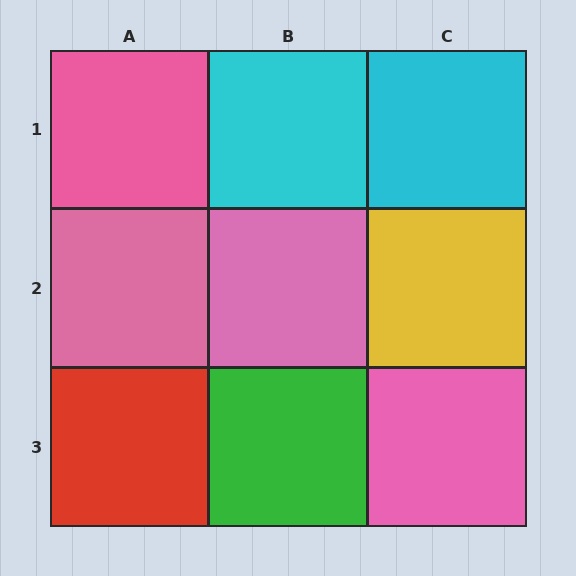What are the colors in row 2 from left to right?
Pink, pink, yellow.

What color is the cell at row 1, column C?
Cyan.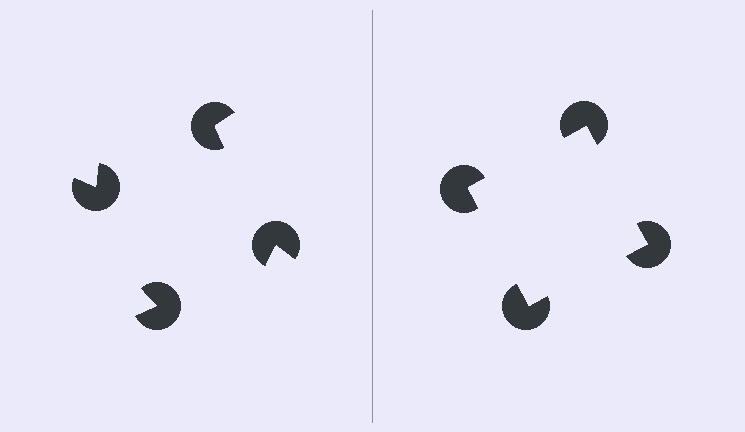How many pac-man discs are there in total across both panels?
8 — 4 on each side.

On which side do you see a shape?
An illusory square appears on the right side. On the left side the wedge cuts are rotated, so no coherent shape forms.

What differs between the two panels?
The pac-man discs are positioned identically on both sides; only the wedge orientations differ. On the right they align to a square; on the left they are misaligned.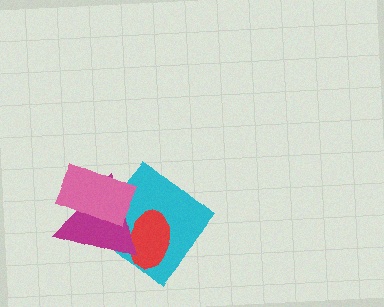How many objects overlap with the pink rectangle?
2 objects overlap with the pink rectangle.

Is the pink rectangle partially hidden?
No, no other shape covers it.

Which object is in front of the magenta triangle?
The pink rectangle is in front of the magenta triangle.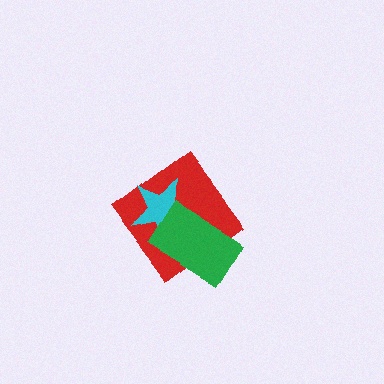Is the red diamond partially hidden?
Yes, it is partially covered by another shape.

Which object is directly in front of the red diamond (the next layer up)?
The cyan star is directly in front of the red diamond.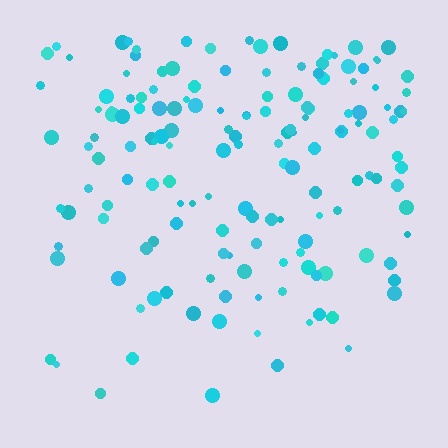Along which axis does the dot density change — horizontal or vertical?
Vertical.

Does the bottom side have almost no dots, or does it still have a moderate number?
Still a moderate number, just noticeably fewer than the top.